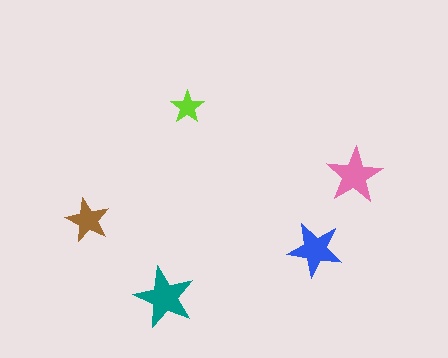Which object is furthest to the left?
The brown star is leftmost.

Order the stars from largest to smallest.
the teal one, the pink one, the blue one, the brown one, the lime one.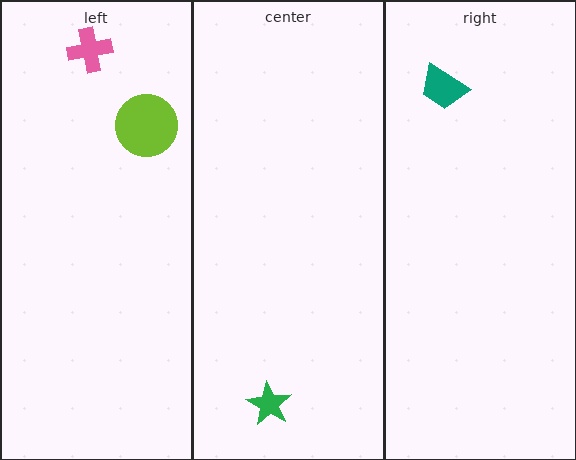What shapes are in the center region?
The green star.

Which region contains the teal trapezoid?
The right region.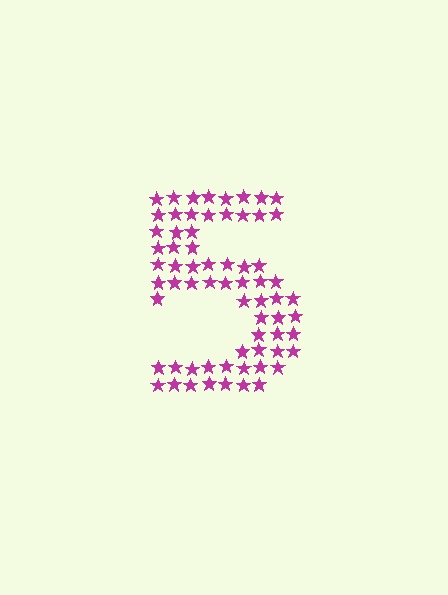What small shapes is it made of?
It is made of small stars.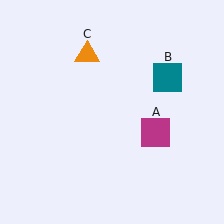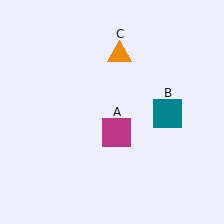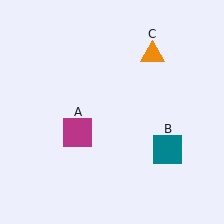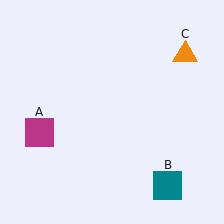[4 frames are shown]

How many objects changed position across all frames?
3 objects changed position: magenta square (object A), teal square (object B), orange triangle (object C).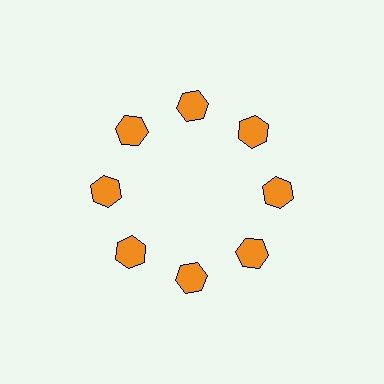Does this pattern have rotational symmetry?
Yes, this pattern has 8-fold rotational symmetry. It looks the same after rotating 45 degrees around the center.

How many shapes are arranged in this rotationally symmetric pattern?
There are 8 shapes, arranged in 8 groups of 1.